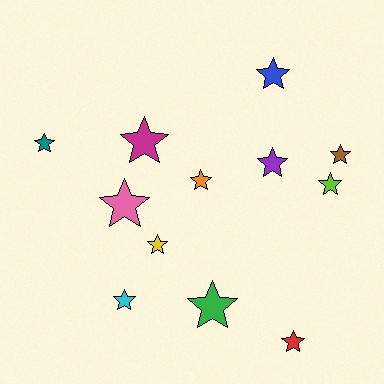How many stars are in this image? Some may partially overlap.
There are 12 stars.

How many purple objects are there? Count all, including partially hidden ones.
There is 1 purple object.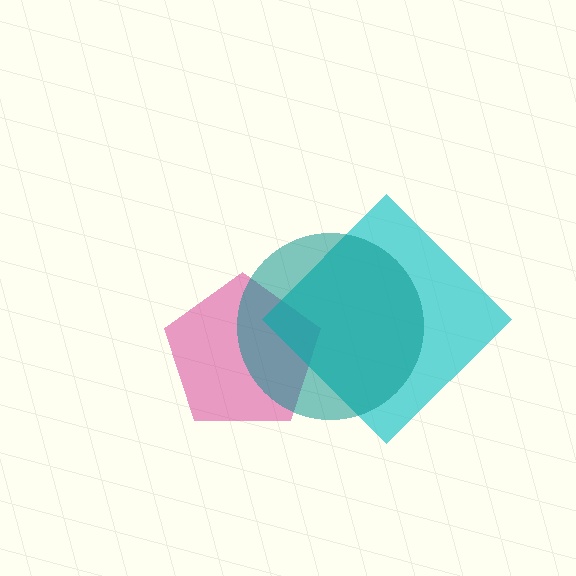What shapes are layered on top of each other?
The layered shapes are: a magenta pentagon, a cyan diamond, a teal circle.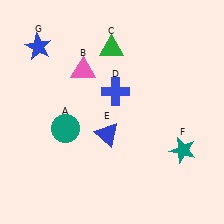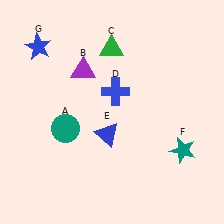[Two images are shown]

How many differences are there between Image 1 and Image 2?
There is 1 difference between the two images.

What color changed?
The triangle (B) changed from pink in Image 1 to purple in Image 2.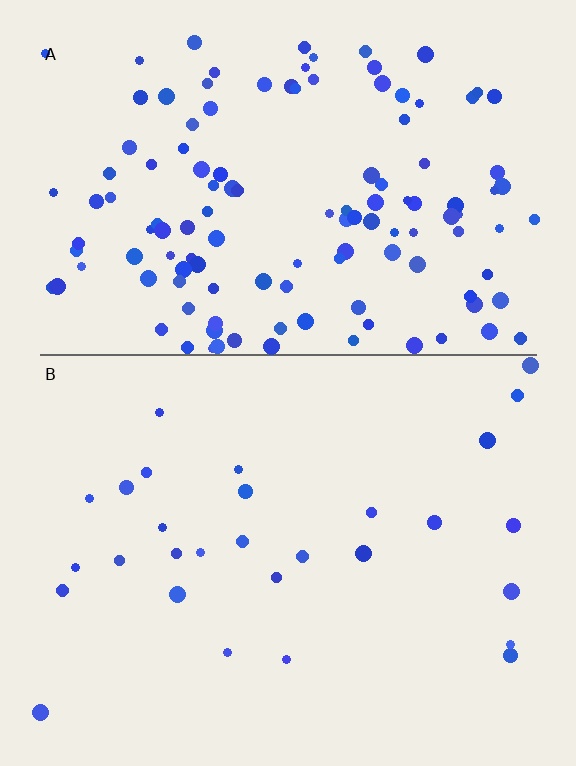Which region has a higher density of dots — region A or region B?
A (the top).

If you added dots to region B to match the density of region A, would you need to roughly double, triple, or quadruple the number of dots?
Approximately quadruple.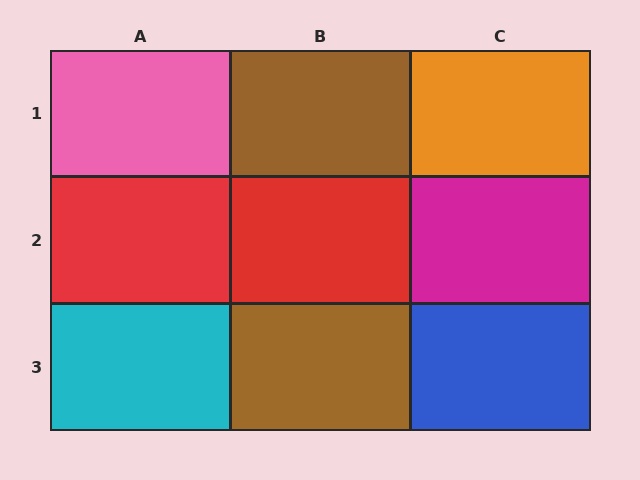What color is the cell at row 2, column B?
Red.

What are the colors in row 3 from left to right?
Cyan, brown, blue.